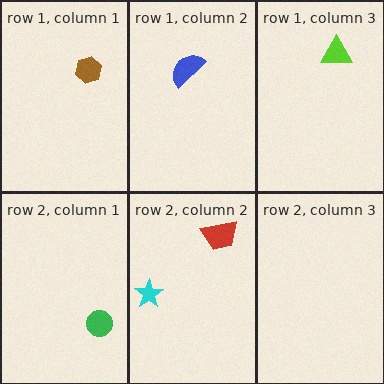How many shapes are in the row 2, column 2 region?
2.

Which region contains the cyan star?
The row 2, column 2 region.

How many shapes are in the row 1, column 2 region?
1.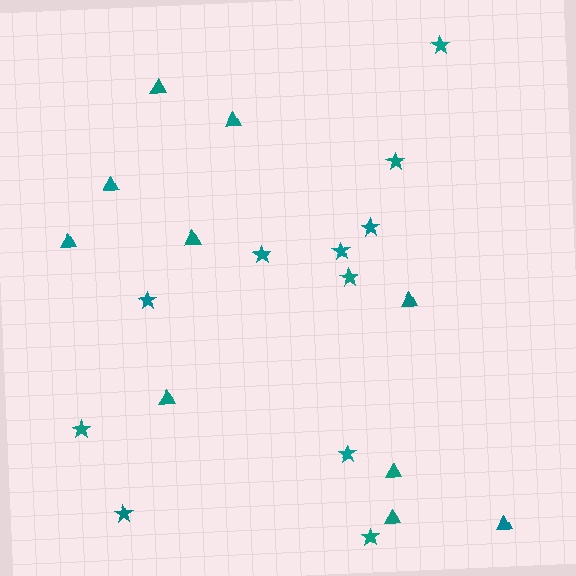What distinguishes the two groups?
There are 2 groups: one group of triangles (10) and one group of stars (11).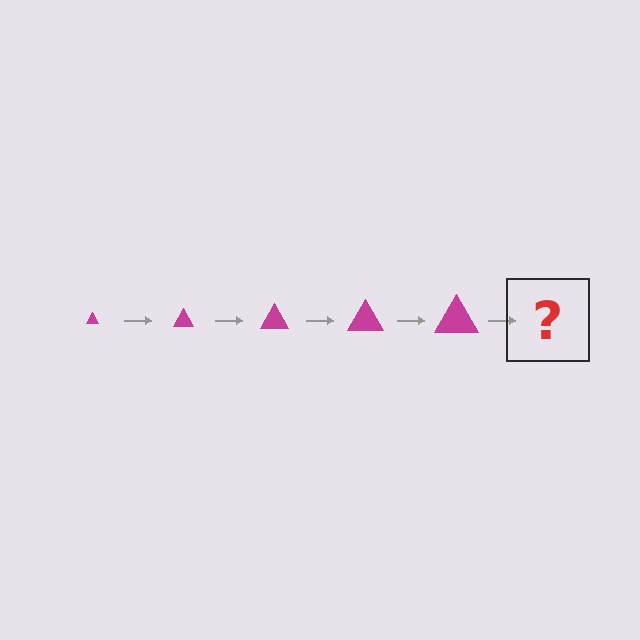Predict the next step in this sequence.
The next step is a magenta triangle, larger than the previous one.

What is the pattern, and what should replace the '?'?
The pattern is that the triangle gets progressively larger each step. The '?' should be a magenta triangle, larger than the previous one.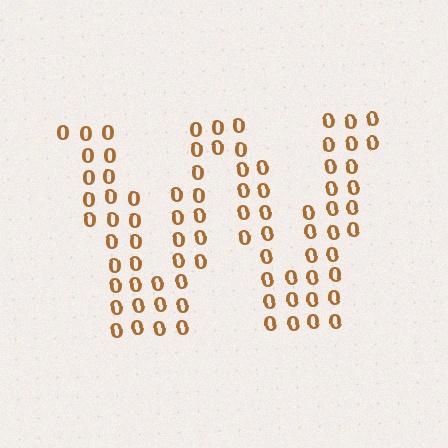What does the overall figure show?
The overall figure shows the letter W.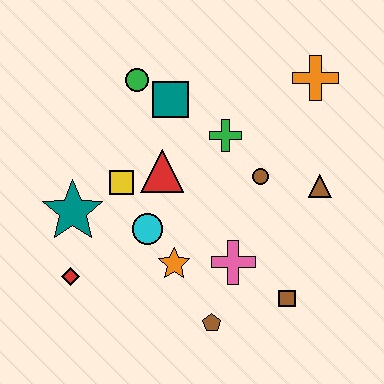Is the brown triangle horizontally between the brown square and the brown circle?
No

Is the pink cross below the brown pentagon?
No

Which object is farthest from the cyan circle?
The orange cross is farthest from the cyan circle.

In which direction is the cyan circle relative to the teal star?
The cyan circle is to the right of the teal star.